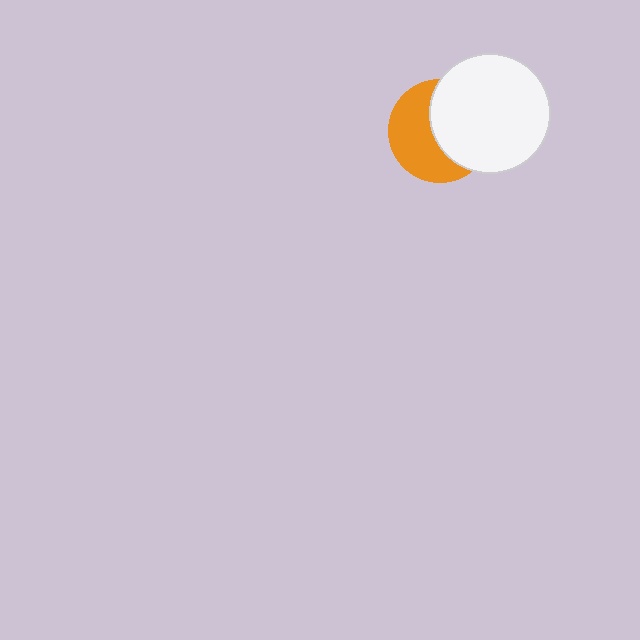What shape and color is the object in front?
The object in front is a white circle.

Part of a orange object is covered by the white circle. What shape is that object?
It is a circle.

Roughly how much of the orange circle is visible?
About half of it is visible (roughly 51%).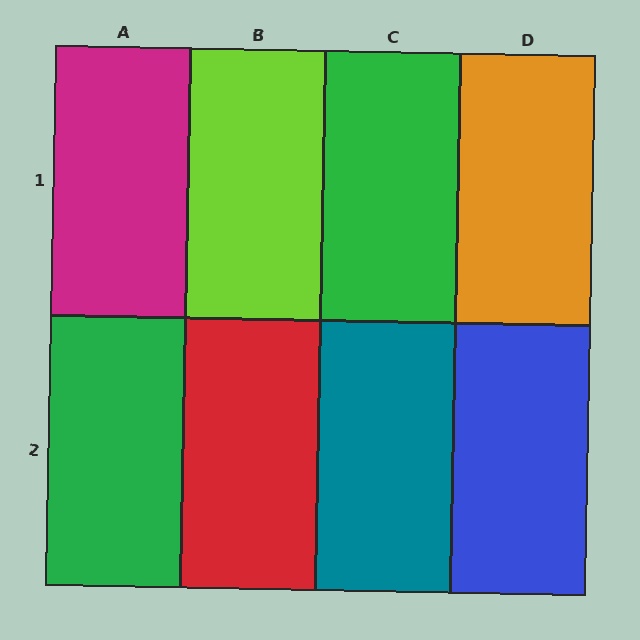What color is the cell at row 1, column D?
Orange.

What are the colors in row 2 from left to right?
Green, red, teal, blue.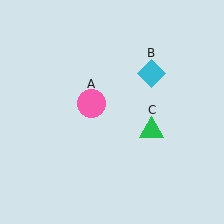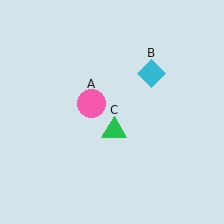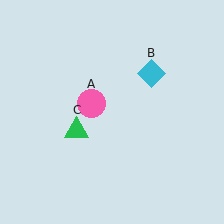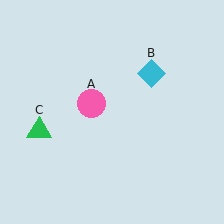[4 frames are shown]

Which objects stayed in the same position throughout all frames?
Pink circle (object A) and cyan diamond (object B) remained stationary.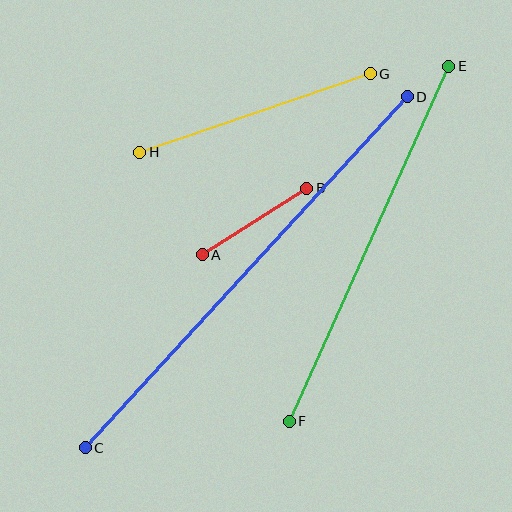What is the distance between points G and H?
The distance is approximately 243 pixels.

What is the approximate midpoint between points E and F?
The midpoint is at approximately (369, 244) pixels.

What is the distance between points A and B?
The distance is approximately 124 pixels.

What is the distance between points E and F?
The distance is approximately 389 pixels.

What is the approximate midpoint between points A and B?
The midpoint is at approximately (254, 221) pixels.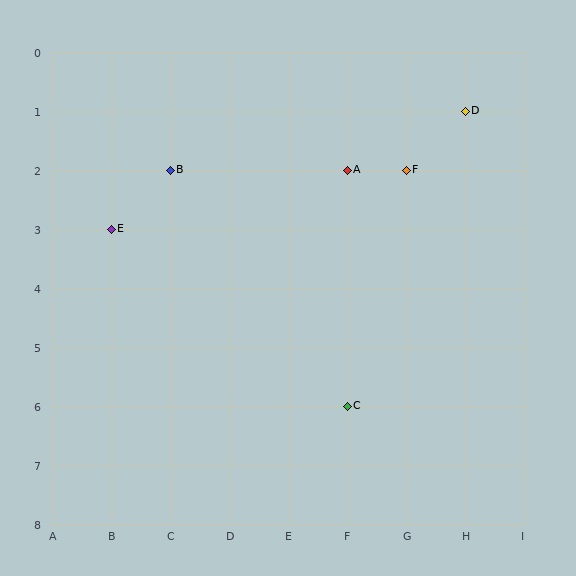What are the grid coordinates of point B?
Point B is at grid coordinates (C, 2).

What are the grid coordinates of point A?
Point A is at grid coordinates (F, 2).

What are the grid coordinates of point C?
Point C is at grid coordinates (F, 6).